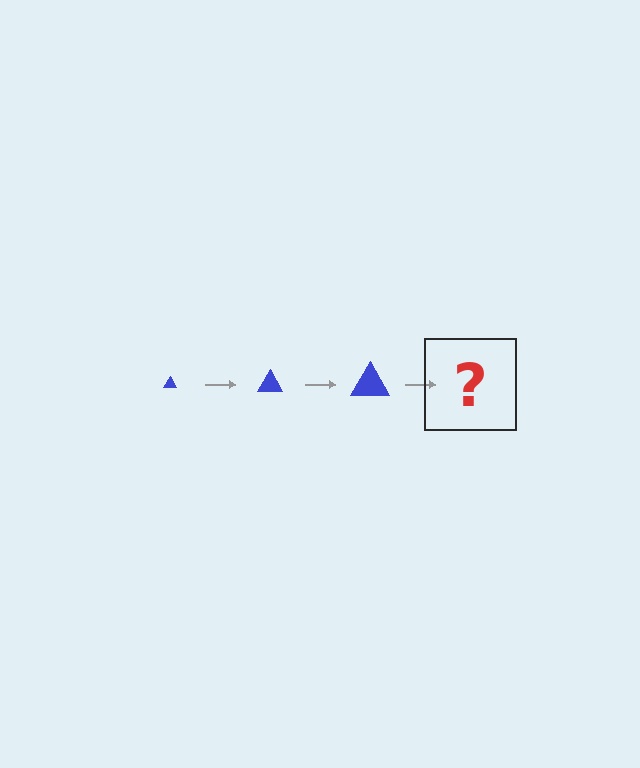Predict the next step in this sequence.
The next step is a blue triangle, larger than the previous one.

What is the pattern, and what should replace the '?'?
The pattern is that the triangle gets progressively larger each step. The '?' should be a blue triangle, larger than the previous one.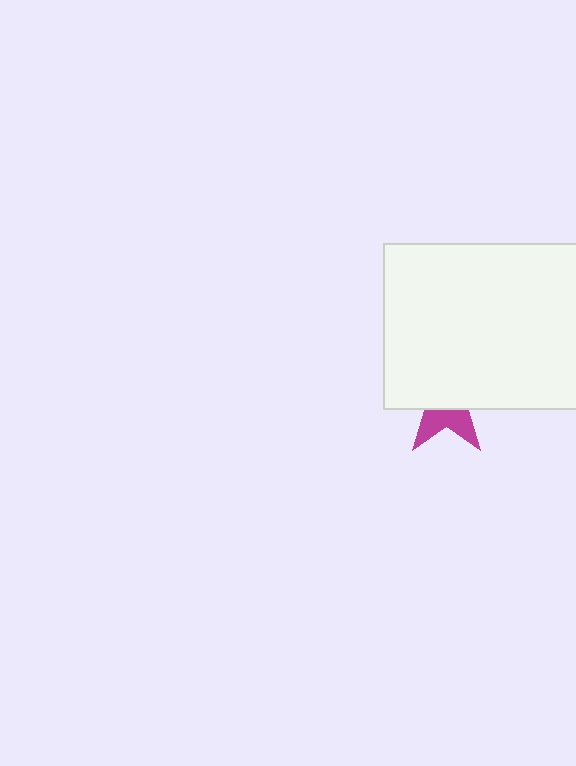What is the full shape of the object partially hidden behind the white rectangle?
The partially hidden object is a magenta star.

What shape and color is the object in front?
The object in front is a white rectangle.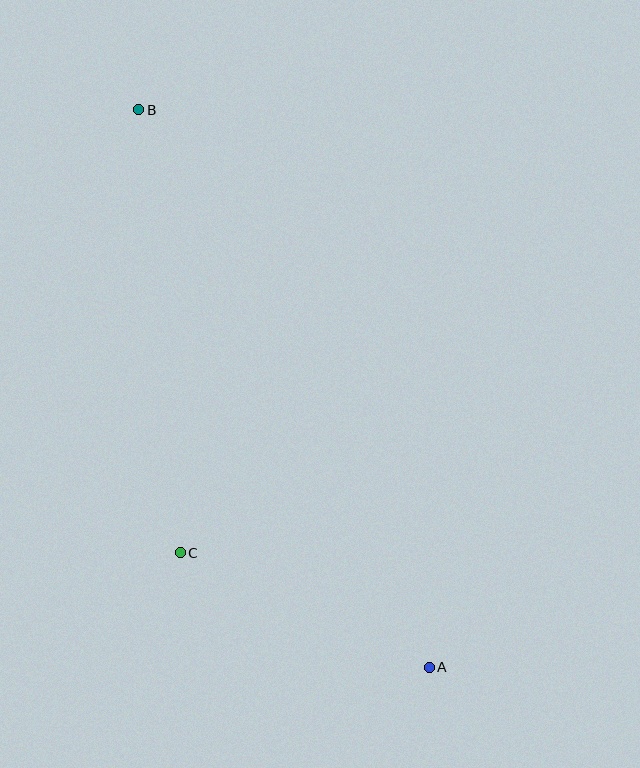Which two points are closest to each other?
Points A and C are closest to each other.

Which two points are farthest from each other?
Points A and B are farthest from each other.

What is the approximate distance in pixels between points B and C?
The distance between B and C is approximately 445 pixels.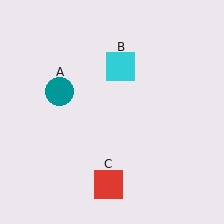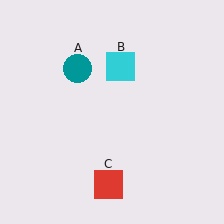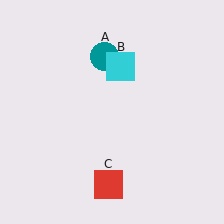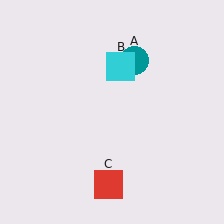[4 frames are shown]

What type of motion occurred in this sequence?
The teal circle (object A) rotated clockwise around the center of the scene.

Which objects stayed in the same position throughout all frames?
Cyan square (object B) and red square (object C) remained stationary.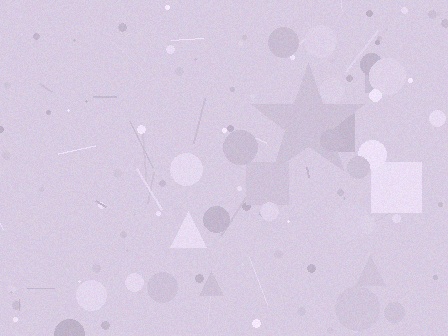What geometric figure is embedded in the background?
A star is embedded in the background.